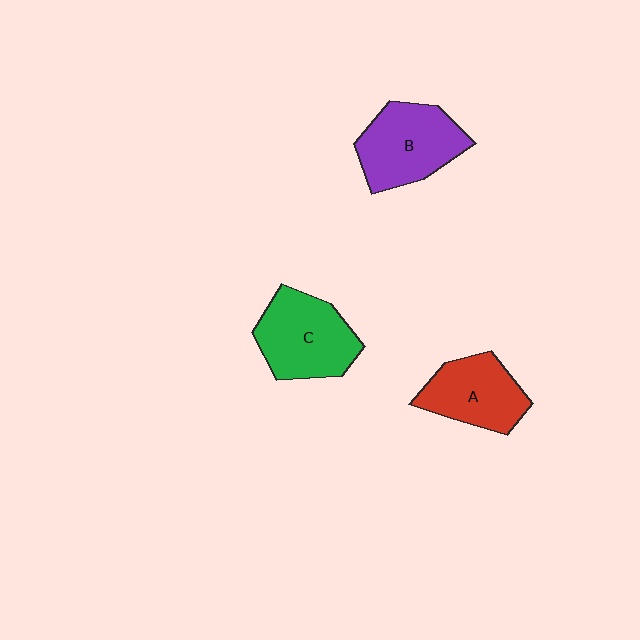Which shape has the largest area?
Shape C (green).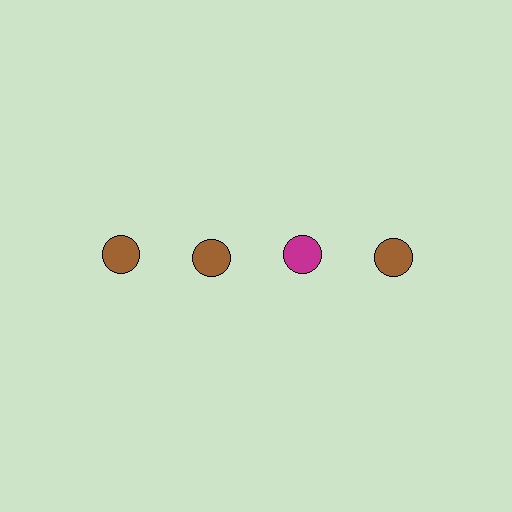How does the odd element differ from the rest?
It has a different color: magenta instead of brown.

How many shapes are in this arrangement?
There are 4 shapes arranged in a grid pattern.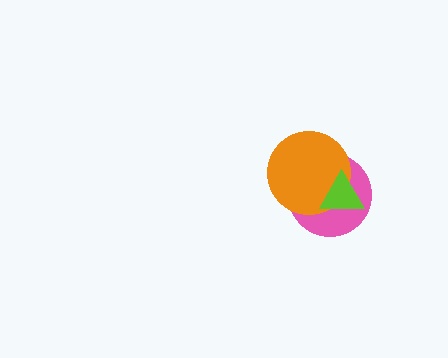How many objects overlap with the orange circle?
2 objects overlap with the orange circle.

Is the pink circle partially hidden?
Yes, it is partially covered by another shape.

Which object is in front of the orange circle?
The lime triangle is in front of the orange circle.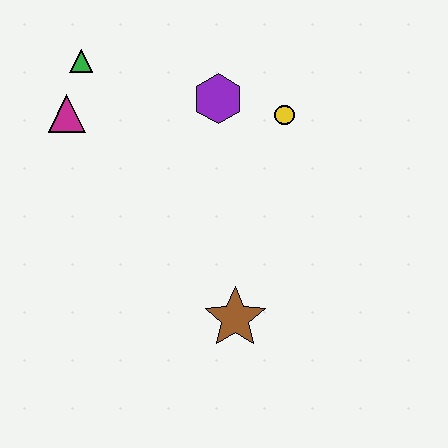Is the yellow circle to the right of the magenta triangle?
Yes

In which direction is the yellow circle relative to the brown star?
The yellow circle is above the brown star.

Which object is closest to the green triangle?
The magenta triangle is closest to the green triangle.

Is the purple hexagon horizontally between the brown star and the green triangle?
Yes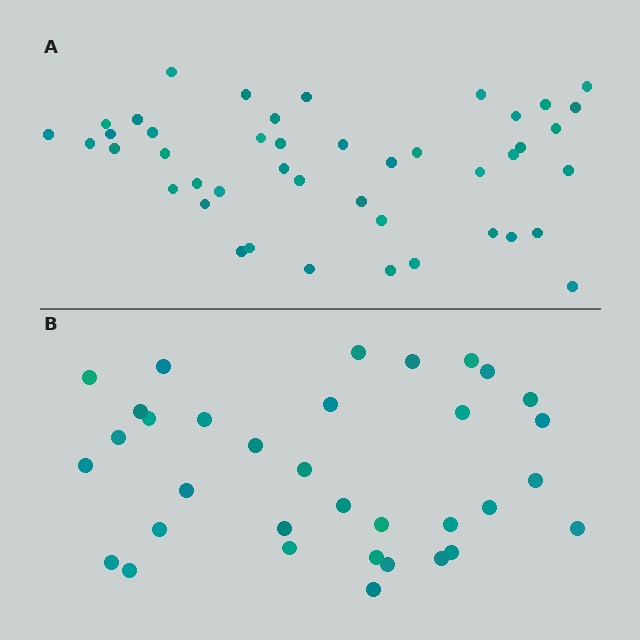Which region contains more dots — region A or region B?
Region A (the top region) has more dots.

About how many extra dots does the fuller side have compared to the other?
Region A has roughly 10 or so more dots than region B.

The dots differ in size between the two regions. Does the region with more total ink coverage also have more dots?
No. Region B has more total ink coverage because its dots are larger, but region A actually contains more individual dots. Total area can be misleading — the number of items is what matters here.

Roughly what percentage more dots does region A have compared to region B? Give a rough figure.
About 30% more.